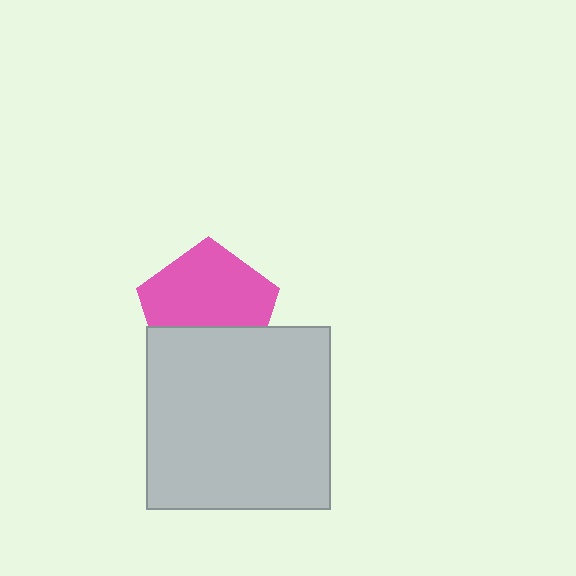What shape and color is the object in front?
The object in front is a light gray square.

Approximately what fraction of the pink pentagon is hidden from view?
Roughly 37% of the pink pentagon is hidden behind the light gray square.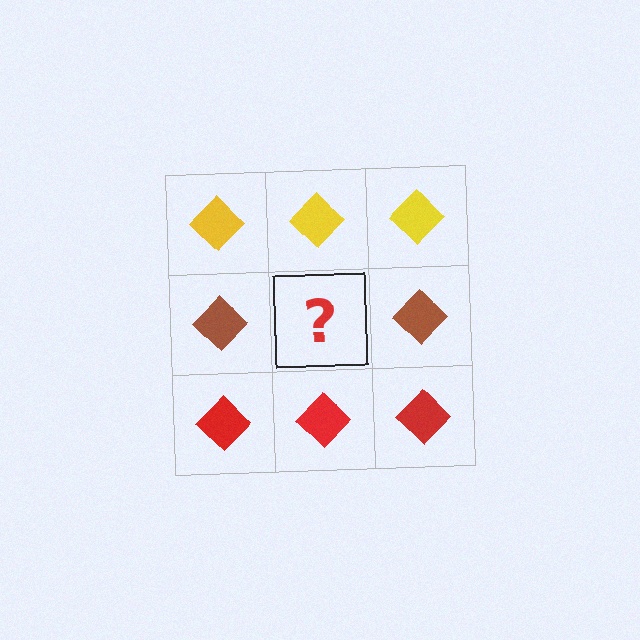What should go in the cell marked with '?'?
The missing cell should contain a brown diamond.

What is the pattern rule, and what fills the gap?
The rule is that each row has a consistent color. The gap should be filled with a brown diamond.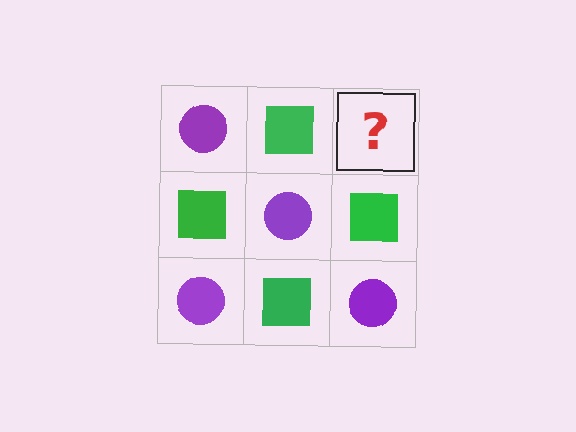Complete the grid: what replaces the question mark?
The question mark should be replaced with a purple circle.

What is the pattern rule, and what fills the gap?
The rule is that it alternates purple circle and green square in a checkerboard pattern. The gap should be filled with a purple circle.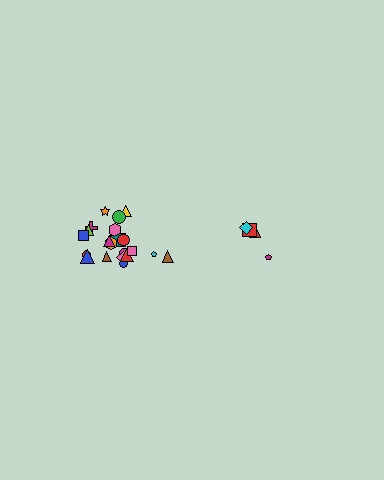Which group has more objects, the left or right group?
The left group.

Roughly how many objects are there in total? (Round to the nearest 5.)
Roughly 25 objects in total.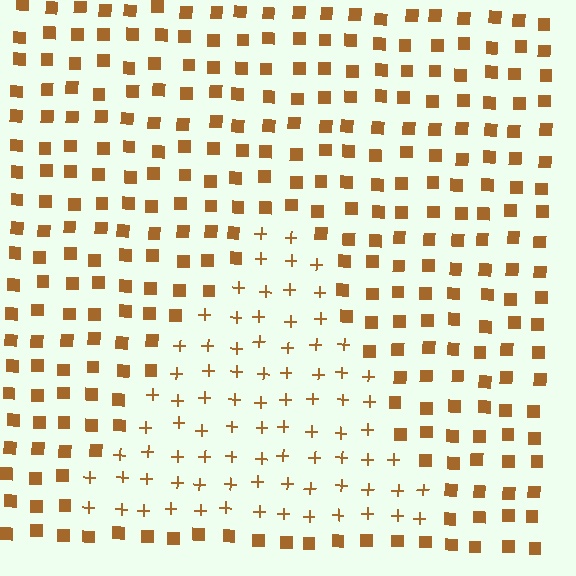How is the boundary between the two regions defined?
The boundary is defined by a change in element shape: plus signs inside vs. squares outside. All elements share the same color and spacing.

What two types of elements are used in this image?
The image uses plus signs inside the triangle region and squares outside it.